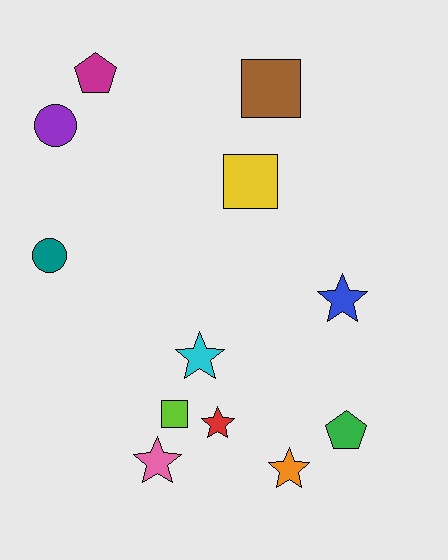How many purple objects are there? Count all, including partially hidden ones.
There is 1 purple object.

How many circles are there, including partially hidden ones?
There are 2 circles.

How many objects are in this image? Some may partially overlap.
There are 12 objects.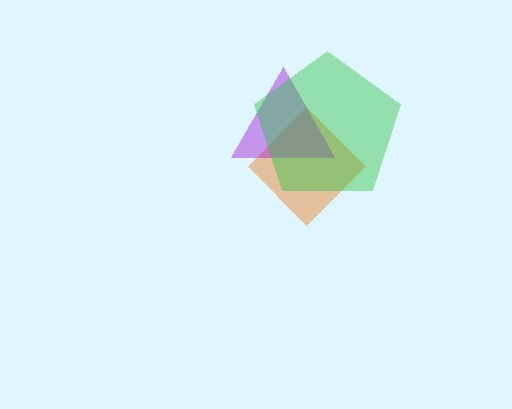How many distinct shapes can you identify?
There are 3 distinct shapes: an orange diamond, a purple triangle, a green pentagon.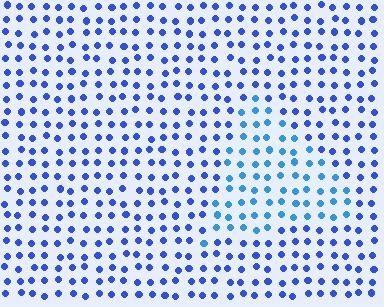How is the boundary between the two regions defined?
The boundary is defined purely by a slight shift in hue (about 25 degrees). Spacing, size, and orientation are identical on both sides.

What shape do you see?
I see a triangle.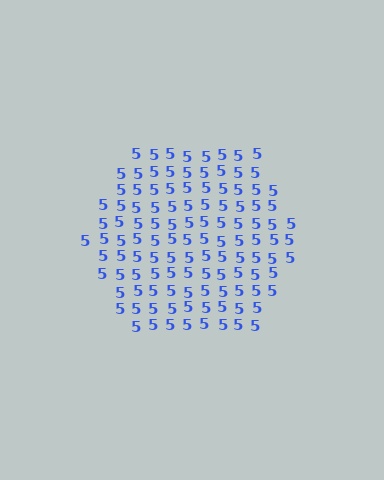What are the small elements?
The small elements are digit 5's.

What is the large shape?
The large shape is a hexagon.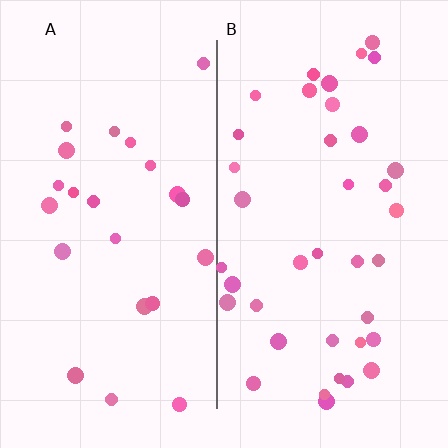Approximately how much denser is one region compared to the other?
Approximately 1.7× — region B over region A.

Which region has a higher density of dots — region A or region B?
B (the right).